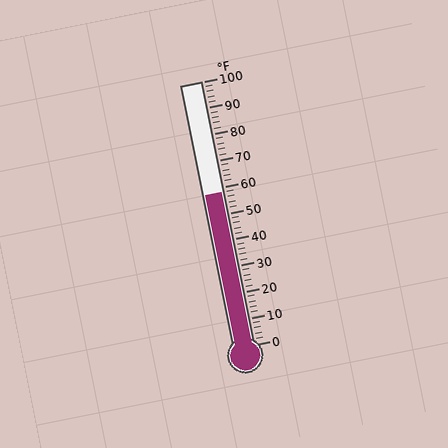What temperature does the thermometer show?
The thermometer shows approximately 58°F.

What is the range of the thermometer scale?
The thermometer scale ranges from 0°F to 100°F.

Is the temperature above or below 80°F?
The temperature is below 80°F.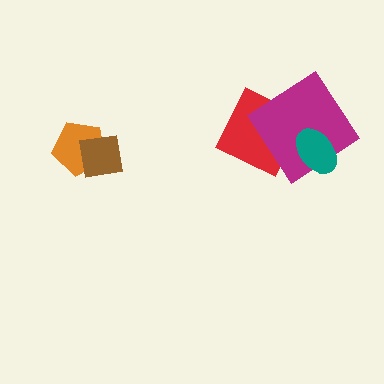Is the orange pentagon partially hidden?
Yes, it is partially covered by another shape.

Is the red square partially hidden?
Yes, it is partially covered by another shape.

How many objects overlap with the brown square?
1 object overlaps with the brown square.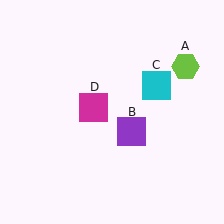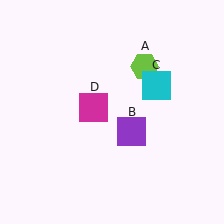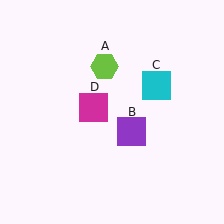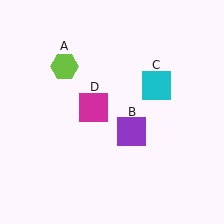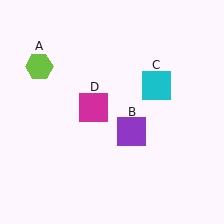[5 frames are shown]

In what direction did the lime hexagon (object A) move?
The lime hexagon (object A) moved left.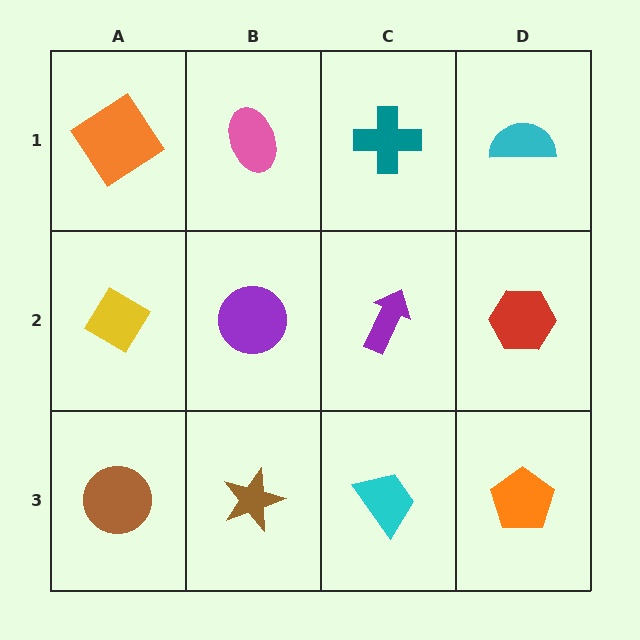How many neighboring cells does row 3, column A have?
2.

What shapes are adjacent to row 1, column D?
A red hexagon (row 2, column D), a teal cross (row 1, column C).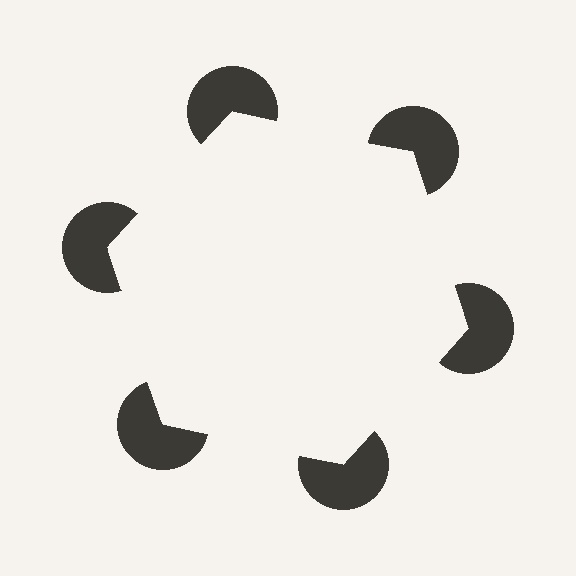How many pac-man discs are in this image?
There are 6 — one at each vertex of the illusory hexagon.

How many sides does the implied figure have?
6 sides.